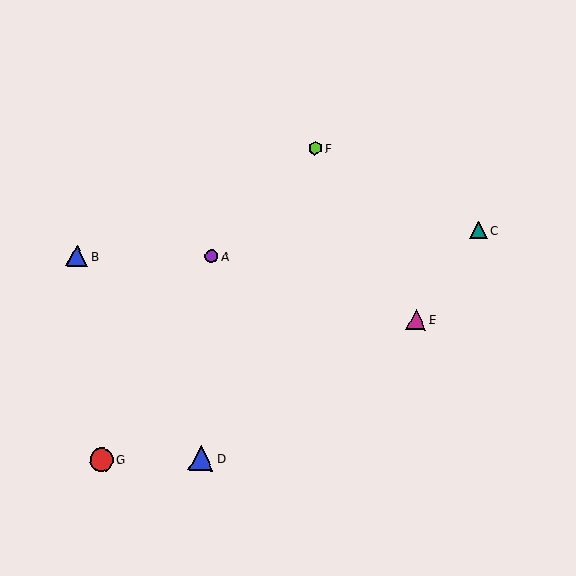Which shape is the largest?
The blue triangle (labeled D) is the largest.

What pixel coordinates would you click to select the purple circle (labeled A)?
Click at (211, 256) to select the purple circle A.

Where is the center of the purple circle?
The center of the purple circle is at (211, 256).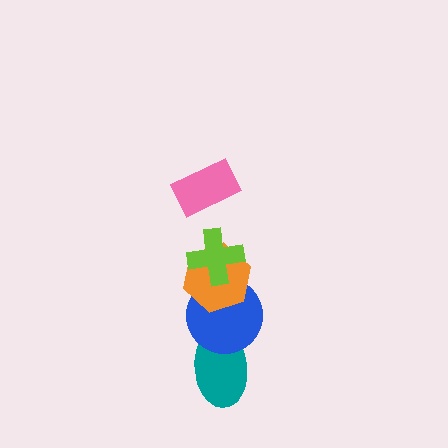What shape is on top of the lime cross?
The pink rectangle is on top of the lime cross.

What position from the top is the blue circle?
The blue circle is 4th from the top.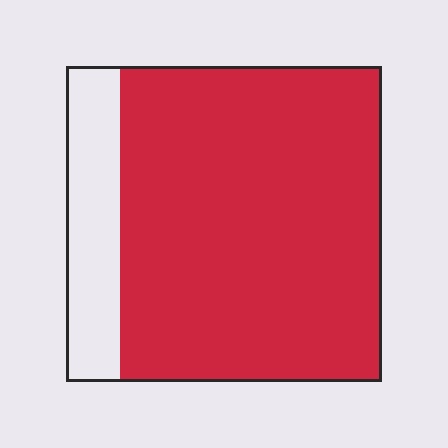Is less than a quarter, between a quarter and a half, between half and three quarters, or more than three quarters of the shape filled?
More than three quarters.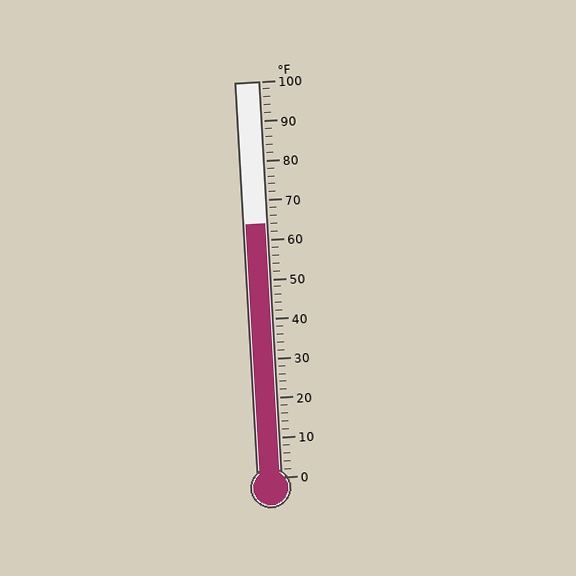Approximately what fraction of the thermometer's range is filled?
The thermometer is filled to approximately 65% of its range.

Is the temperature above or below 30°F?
The temperature is above 30°F.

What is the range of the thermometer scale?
The thermometer scale ranges from 0°F to 100°F.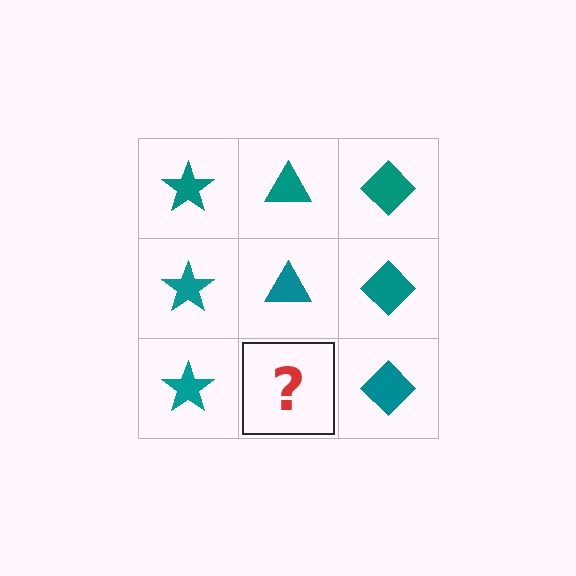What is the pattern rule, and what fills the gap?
The rule is that each column has a consistent shape. The gap should be filled with a teal triangle.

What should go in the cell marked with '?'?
The missing cell should contain a teal triangle.